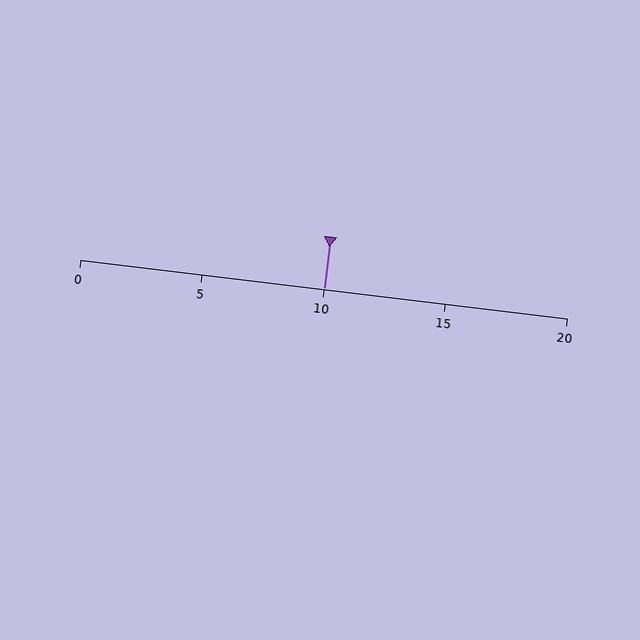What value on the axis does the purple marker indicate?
The marker indicates approximately 10.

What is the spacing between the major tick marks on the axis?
The major ticks are spaced 5 apart.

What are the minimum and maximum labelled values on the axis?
The axis runs from 0 to 20.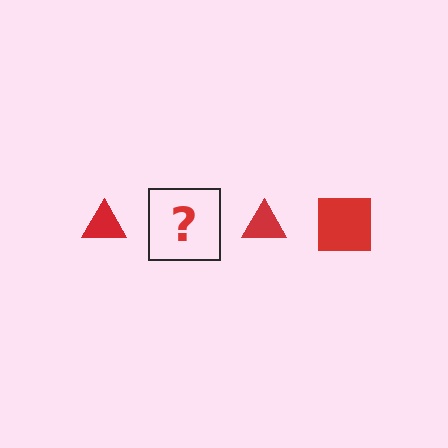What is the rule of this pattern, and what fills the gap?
The rule is that the pattern cycles through triangle, square shapes in red. The gap should be filled with a red square.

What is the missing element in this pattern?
The missing element is a red square.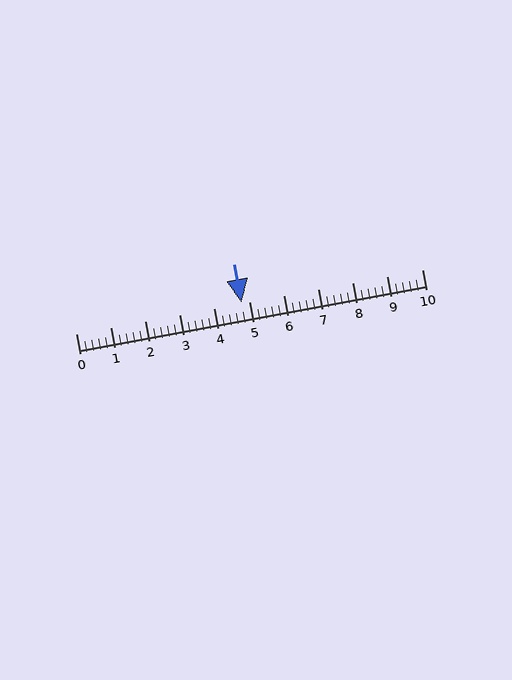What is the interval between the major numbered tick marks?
The major tick marks are spaced 1 units apart.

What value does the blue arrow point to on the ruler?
The blue arrow points to approximately 4.8.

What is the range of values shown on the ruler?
The ruler shows values from 0 to 10.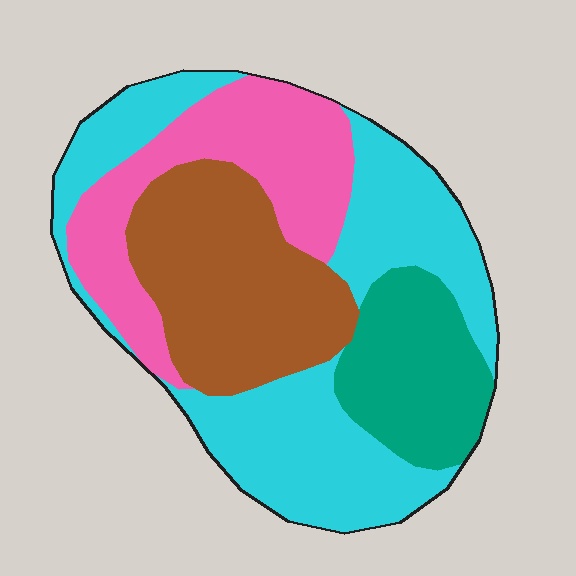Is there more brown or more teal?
Brown.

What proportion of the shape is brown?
Brown covers 25% of the shape.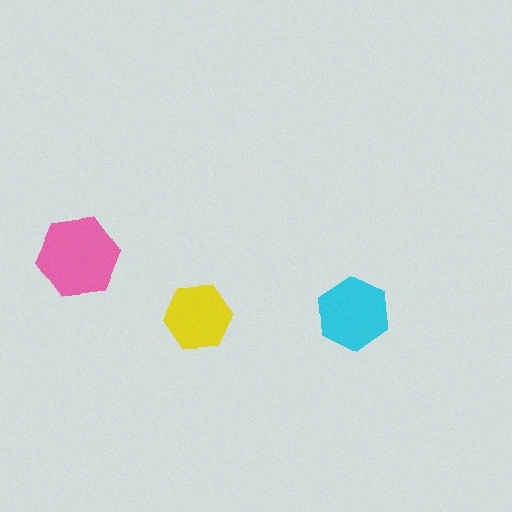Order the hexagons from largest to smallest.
the pink one, the cyan one, the yellow one.